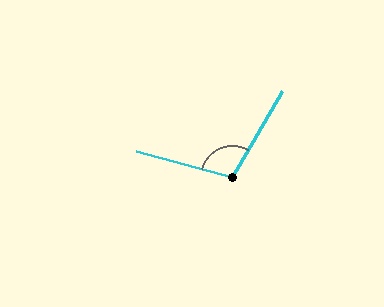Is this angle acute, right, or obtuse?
It is obtuse.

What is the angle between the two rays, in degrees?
Approximately 106 degrees.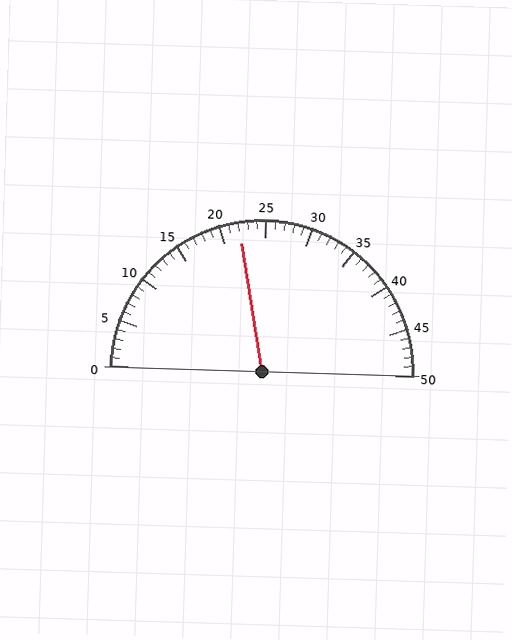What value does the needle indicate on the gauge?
The needle indicates approximately 22.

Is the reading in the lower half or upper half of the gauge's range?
The reading is in the lower half of the range (0 to 50).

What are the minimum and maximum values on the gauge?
The gauge ranges from 0 to 50.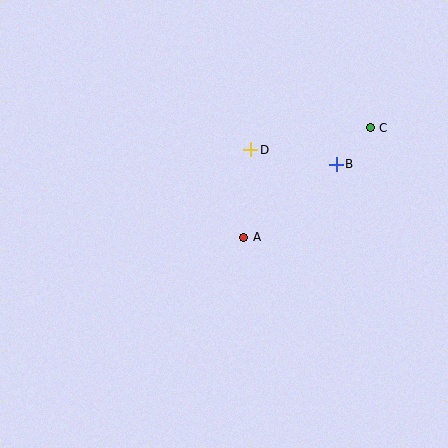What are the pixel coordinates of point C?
Point C is at (370, 128).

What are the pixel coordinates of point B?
Point B is at (336, 164).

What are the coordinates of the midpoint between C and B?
The midpoint between C and B is at (353, 146).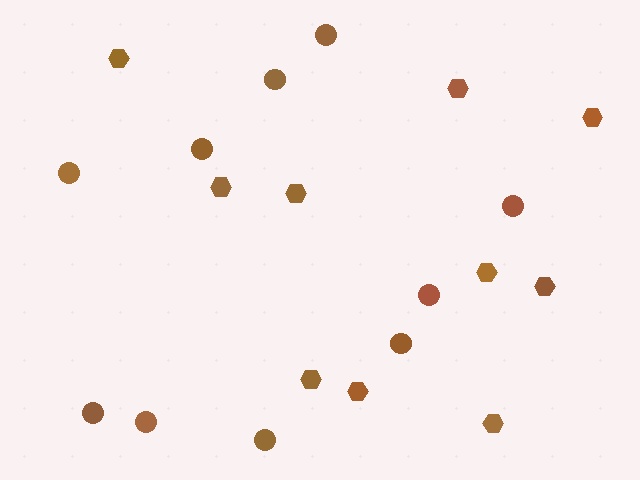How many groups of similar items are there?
There are 2 groups: one group of circles (10) and one group of hexagons (10).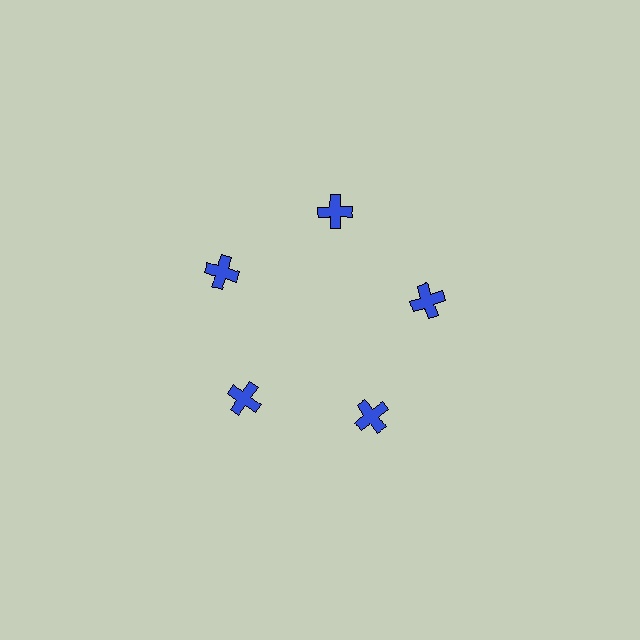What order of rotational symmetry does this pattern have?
This pattern has 5-fold rotational symmetry.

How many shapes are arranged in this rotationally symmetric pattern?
There are 5 shapes, arranged in 5 groups of 1.